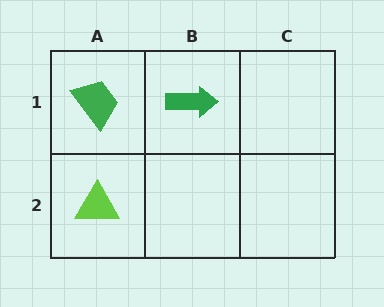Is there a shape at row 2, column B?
No, that cell is empty.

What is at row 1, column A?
A green trapezoid.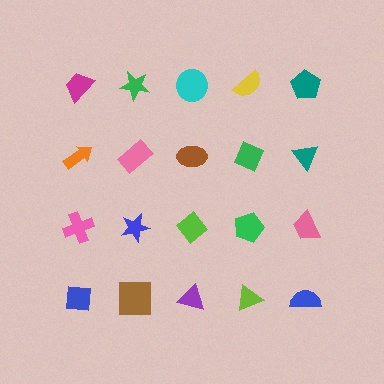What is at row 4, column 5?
A blue semicircle.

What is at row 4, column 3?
A purple triangle.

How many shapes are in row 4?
5 shapes.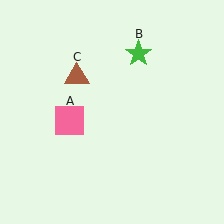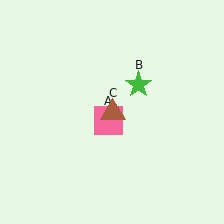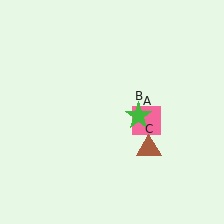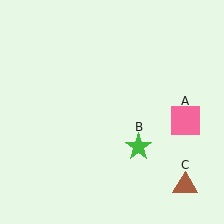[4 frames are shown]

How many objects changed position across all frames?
3 objects changed position: pink square (object A), green star (object B), brown triangle (object C).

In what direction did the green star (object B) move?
The green star (object B) moved down.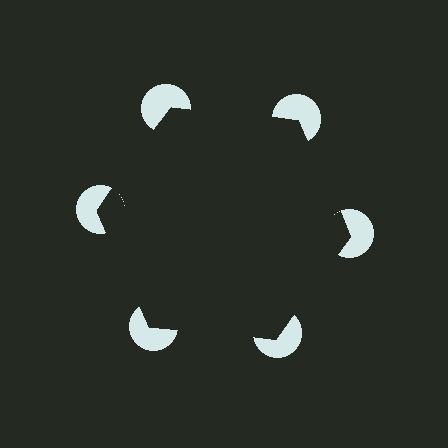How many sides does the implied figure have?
6 sides.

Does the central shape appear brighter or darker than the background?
It typically appears slightly darker than the background, even though no actual brightness change is drawn.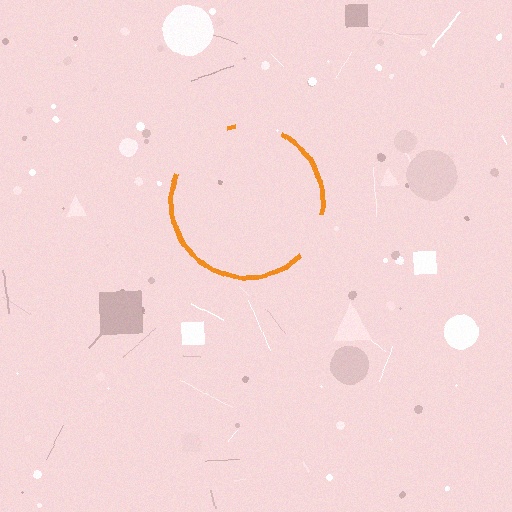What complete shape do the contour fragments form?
The contour fragments form a circle.